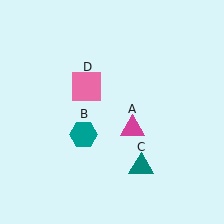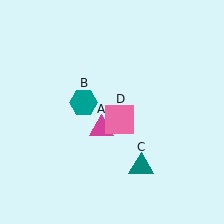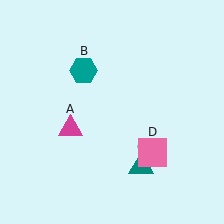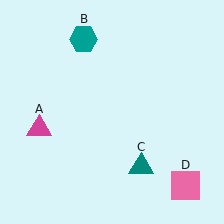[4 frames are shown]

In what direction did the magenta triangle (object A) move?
The magenta triangle (object A) moved left.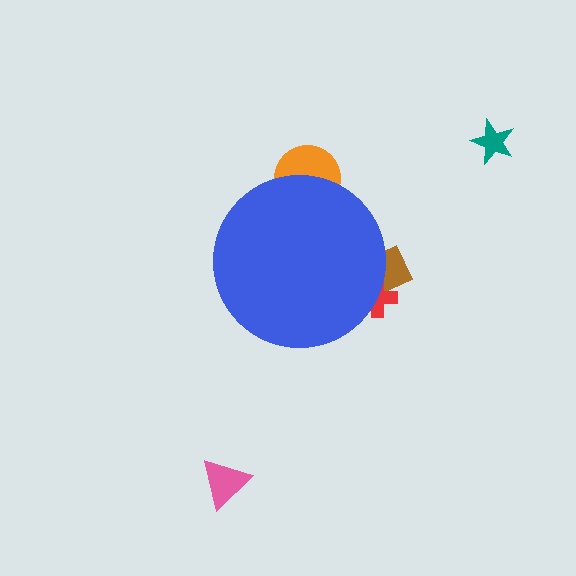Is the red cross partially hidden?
Yes, the red cross is partially hidden behind the blue circle.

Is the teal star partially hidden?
No, the teal star is fully visible.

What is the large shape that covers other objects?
A blue circle.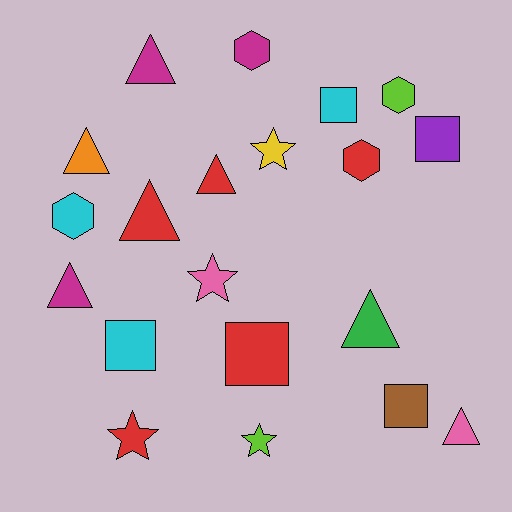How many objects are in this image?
There are 20 objects.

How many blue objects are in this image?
There are no blue objects.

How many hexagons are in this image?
There are 4 hexagons.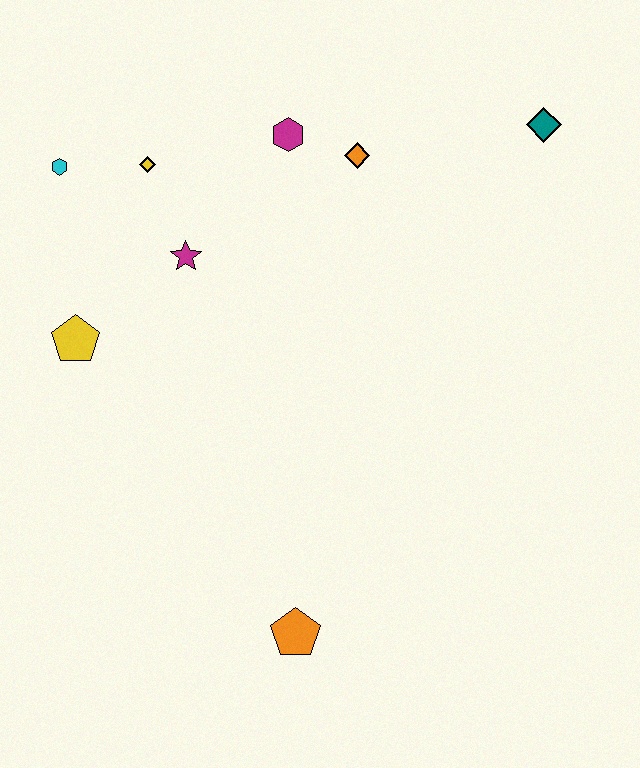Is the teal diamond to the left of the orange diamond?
No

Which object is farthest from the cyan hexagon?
The orange pentagon is farthest from the cyan hexagon.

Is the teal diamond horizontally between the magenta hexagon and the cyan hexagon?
No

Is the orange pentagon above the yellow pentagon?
No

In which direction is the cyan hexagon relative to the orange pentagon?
The cyan hexagon is above the orange pentagon.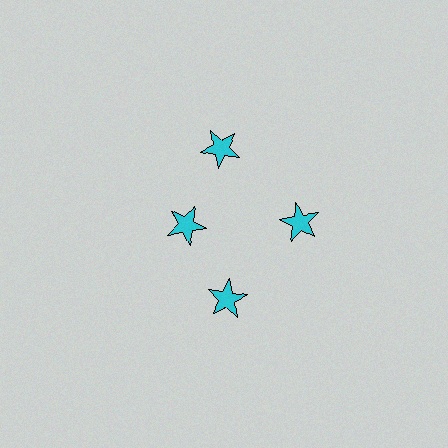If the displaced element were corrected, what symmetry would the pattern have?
It would have 4-fold rotational symmetry — the pattern would map onto itself every 90 degrees.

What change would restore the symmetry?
The symmetry would be restored by moving it outward, back onto the ring so that all 4 stars sit at equal angles and equal distance from the center.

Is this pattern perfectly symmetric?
No. The 4 cyan stars are arranged in a ring, but one element near the 9 o'clock position is pulled inward toward the center, breaking the 4-fold rotational symmetry.